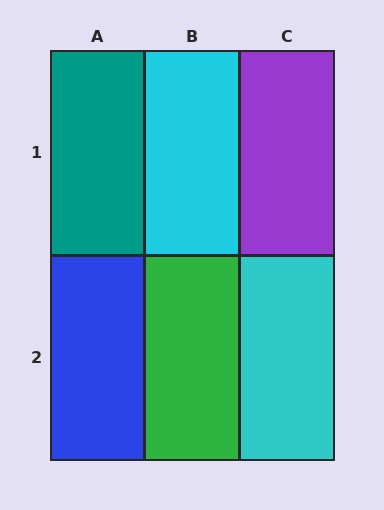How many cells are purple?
1 cell is purple.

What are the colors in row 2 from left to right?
Blue, green, cyan.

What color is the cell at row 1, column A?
Teal.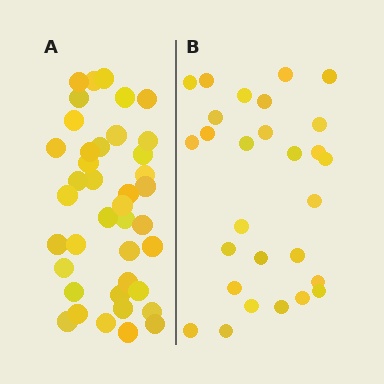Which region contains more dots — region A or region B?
Region A (the left region) has more dots.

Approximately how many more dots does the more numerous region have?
Region A has roughly 12 or so more dots than region B.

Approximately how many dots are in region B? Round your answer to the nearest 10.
About 30 dots. (The exact count is 28, which rounds to 30.)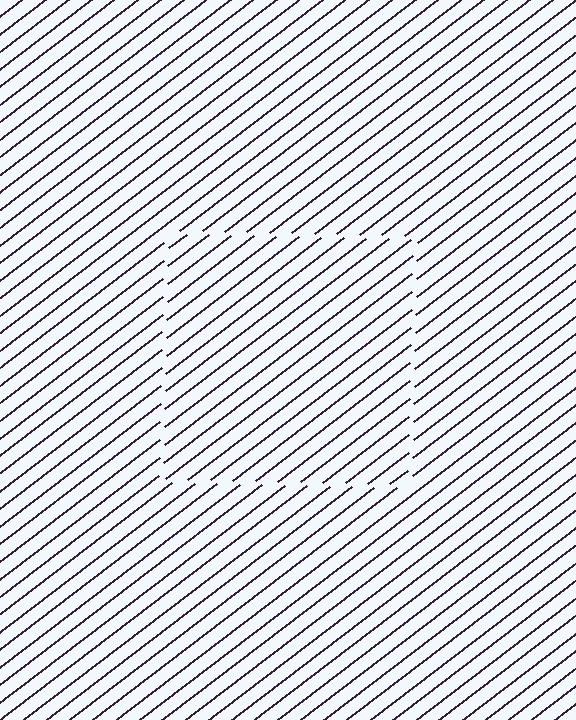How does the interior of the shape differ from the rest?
The interior of the shape contains the same grating, shifted by half a period — the contour is defined by the phase discontinuity where line-ends from the inner and outer gratings abut.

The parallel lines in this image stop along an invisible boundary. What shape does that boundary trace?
An illusory square. The interior of the shape contains the same grating, shifted by half a period — the contour is defined by the phase discontinuity where line-ends from the inner and outer gratings abut.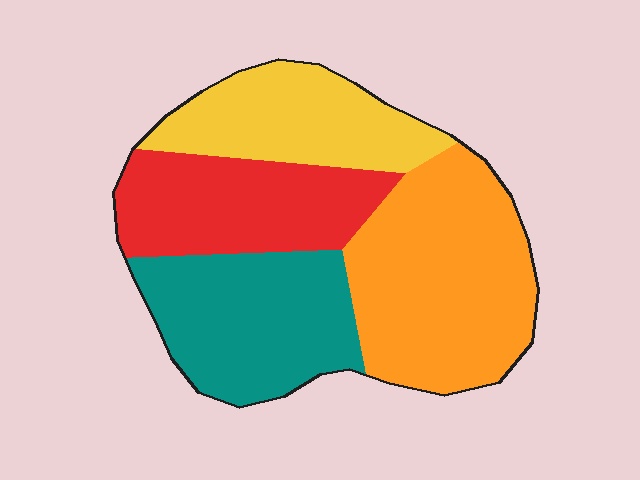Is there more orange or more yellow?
Orange.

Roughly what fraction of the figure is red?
Red takes up about one fifth (1/5) of the figure.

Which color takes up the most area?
Orange, at roughly 35%.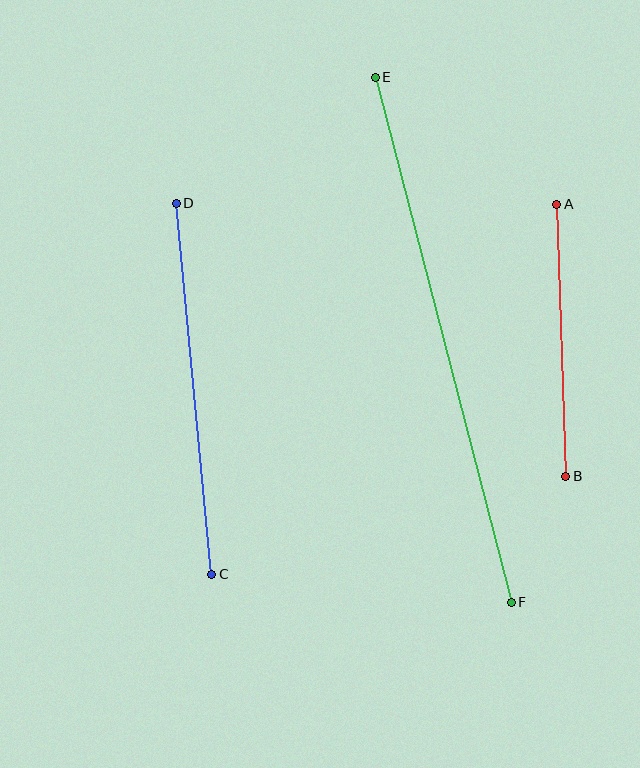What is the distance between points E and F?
The distance is approximately 542 pixels.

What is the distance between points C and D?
The distance is approximately 373 pixels.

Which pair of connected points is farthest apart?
Points E and F are farthest apart.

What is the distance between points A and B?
The distance is approximately 272 pixels.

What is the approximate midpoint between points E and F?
The midpoint is at approximately (443, 340) pixels.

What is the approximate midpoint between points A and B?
The midpoint is at approximately (561, 340) pixels.